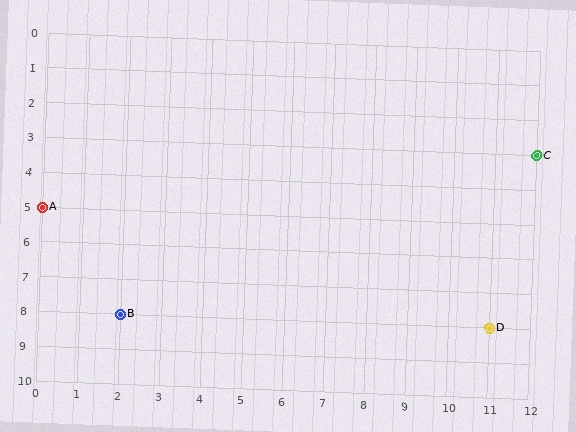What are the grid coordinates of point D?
Point D is at grid coordinates (11, 8).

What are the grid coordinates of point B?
Point B is at grid coordinates (2, 8).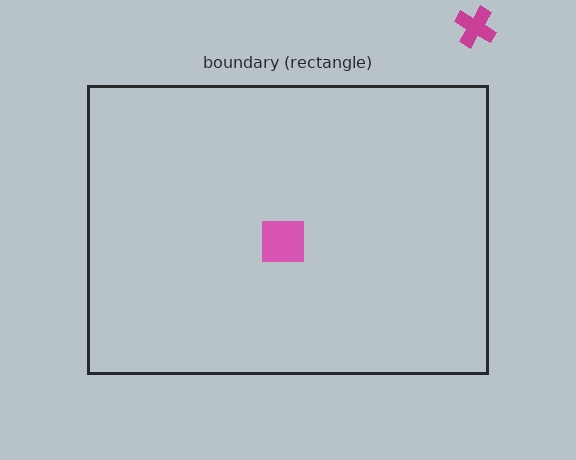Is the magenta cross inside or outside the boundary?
Outside.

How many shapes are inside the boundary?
1 inside, 1 outside.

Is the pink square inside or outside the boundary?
Inside.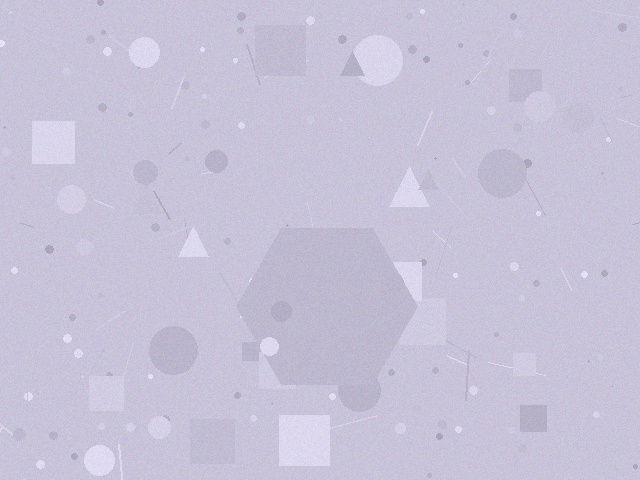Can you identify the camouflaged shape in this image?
The camouflaged shape is a hexagon.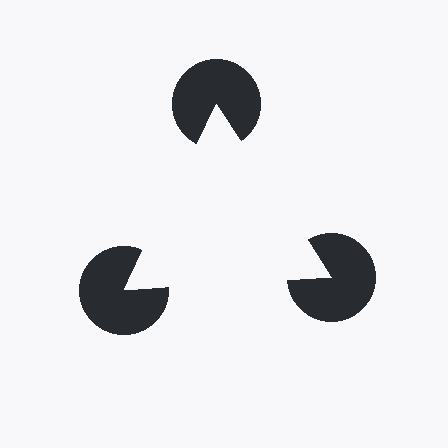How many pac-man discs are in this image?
There are 3 — one at each vertex of the illusory triangle.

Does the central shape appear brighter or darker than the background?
It typically appears slightly brighter than the background, even though no actual brightness change is drawn.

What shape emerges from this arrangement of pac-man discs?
An illusory triangle — its edges are inferred from the aligned wedge cuts in the pac-man discs, not physically drawn.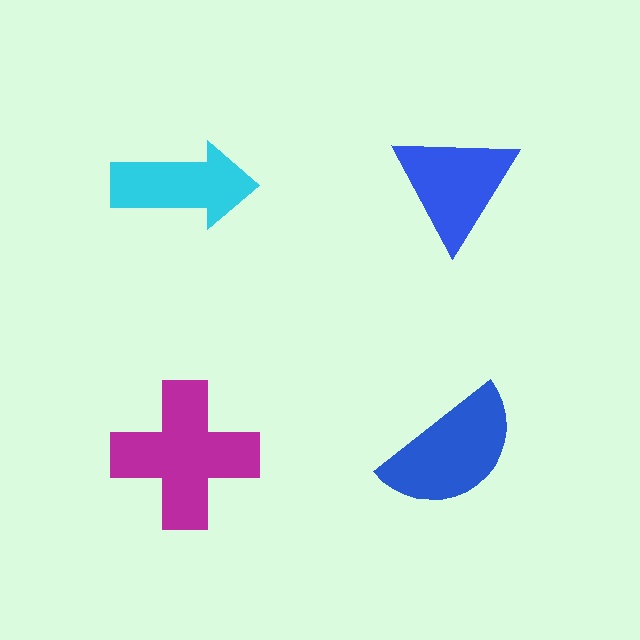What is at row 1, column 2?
A blue triangle.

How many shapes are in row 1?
2 shapes.